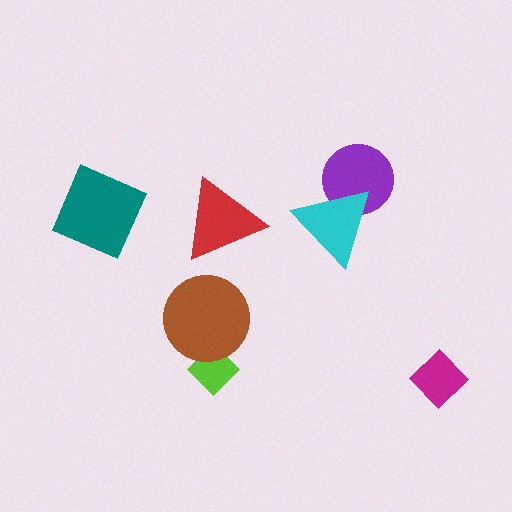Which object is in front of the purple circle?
The cyan triangle is in front of the purple circle.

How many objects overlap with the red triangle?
0 objects overlap with the red triangle.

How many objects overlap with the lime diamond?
1 object overlaps with the lime diamond.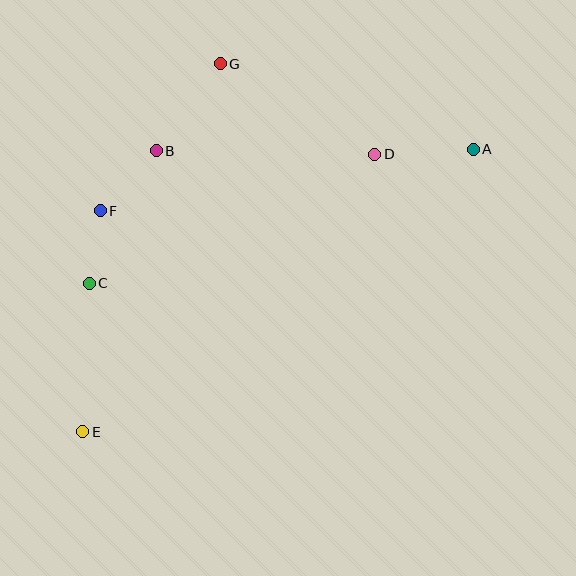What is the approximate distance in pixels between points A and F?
The distance between A and F is approximately 378 pixels.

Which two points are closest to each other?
Points C and F are closest to each other.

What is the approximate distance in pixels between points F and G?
The distance between F and G is approximately 190 pixels.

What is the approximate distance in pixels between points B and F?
The distance between B and F is approximately 82 pixels.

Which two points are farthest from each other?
Points A and E are farthest from each other.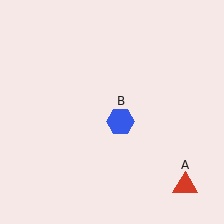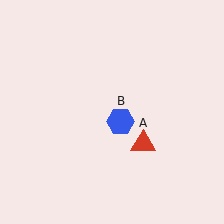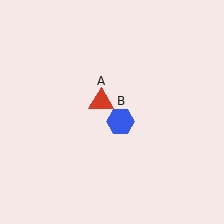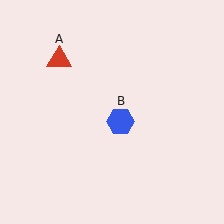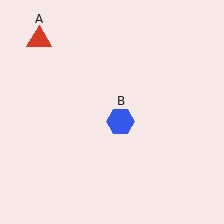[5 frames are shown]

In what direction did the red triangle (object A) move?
The red triangle (object A) moved up and to the left.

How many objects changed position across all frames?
1 object changed position: red triangle (object A).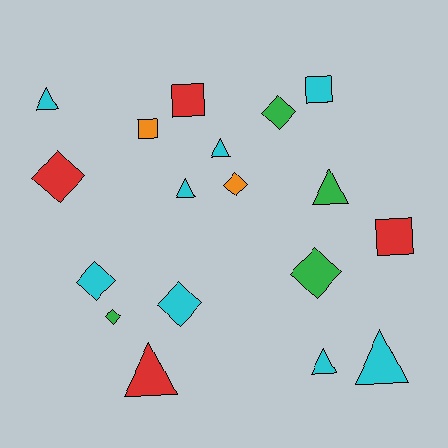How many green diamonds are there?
There are 3 green diamonds.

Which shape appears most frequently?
Diamond, with 7 objects.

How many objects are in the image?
There are 18 objects.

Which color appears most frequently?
Cyan, with 8 objects.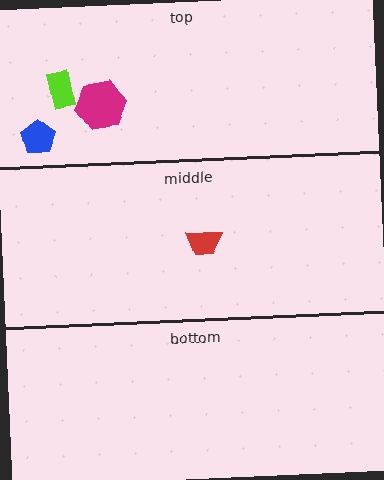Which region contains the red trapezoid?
The middle region.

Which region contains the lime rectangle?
The top region.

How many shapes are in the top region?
3.